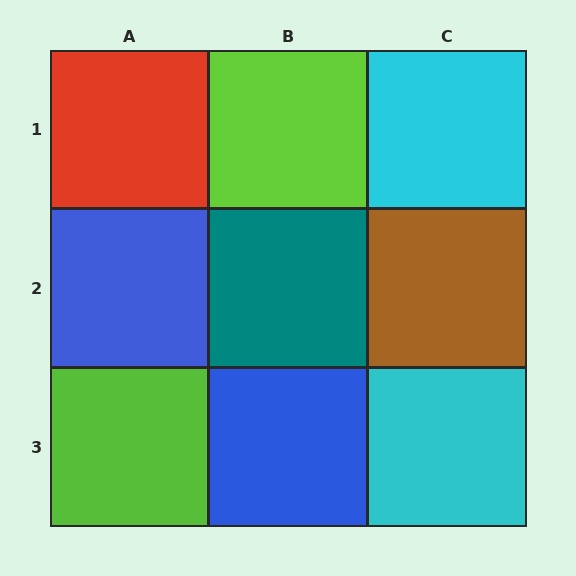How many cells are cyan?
2 cells are cyan.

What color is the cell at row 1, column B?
Lime.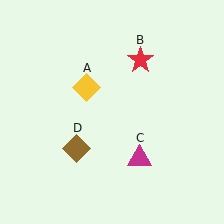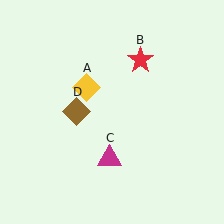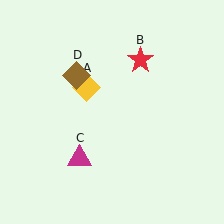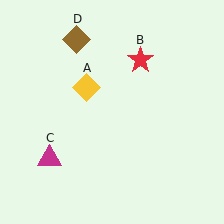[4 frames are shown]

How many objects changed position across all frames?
2 objects changed position: magenta triangle (object C), brown diamond (object D).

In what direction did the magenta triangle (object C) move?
The magenta triangle (object C) moved left.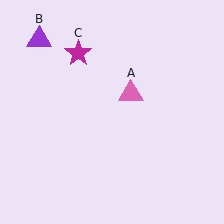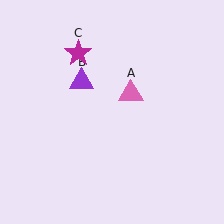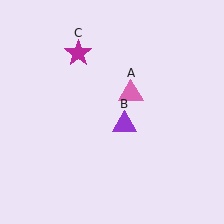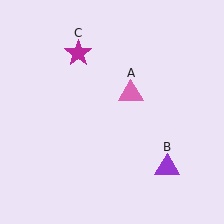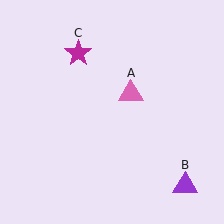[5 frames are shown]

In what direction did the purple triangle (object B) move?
The purple triangle (object B) moved down and to the right.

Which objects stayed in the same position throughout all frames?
Pink triangle (object A) and magenta star (object C) remained stationary.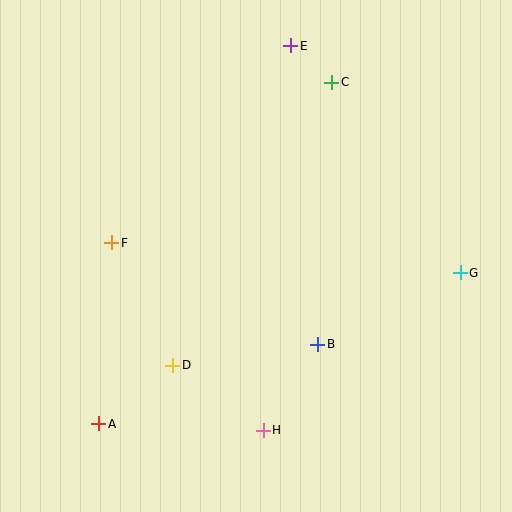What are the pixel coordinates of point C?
Point C is at (332, 82).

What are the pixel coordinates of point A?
Point A is at (99, 424).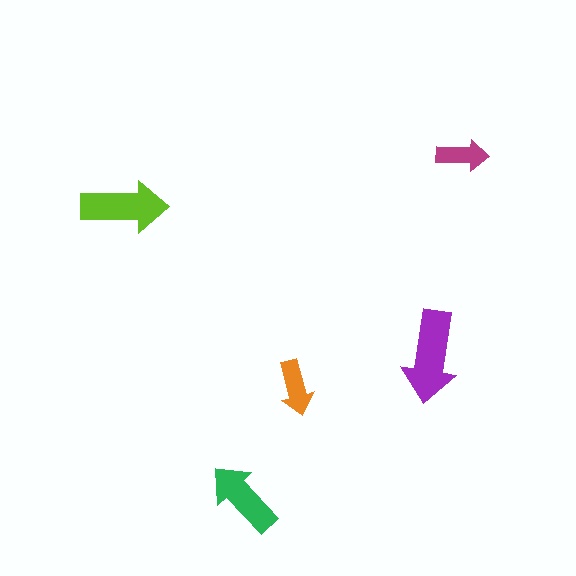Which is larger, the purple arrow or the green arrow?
The purple one.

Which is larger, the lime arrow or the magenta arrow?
The lime one.